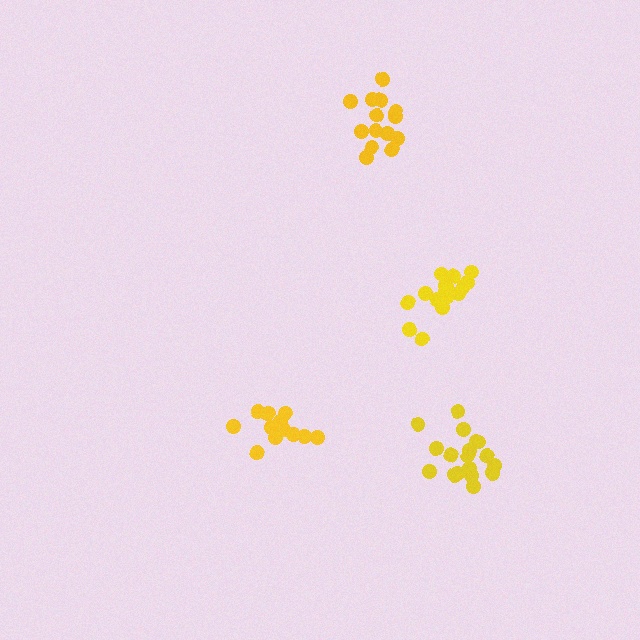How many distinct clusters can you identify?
There are 4 distinct clusters.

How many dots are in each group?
Group 1: 12 dots, Group 2: 18 dots, Group 3: 18 dots, Group 4: 14 dots (62 total).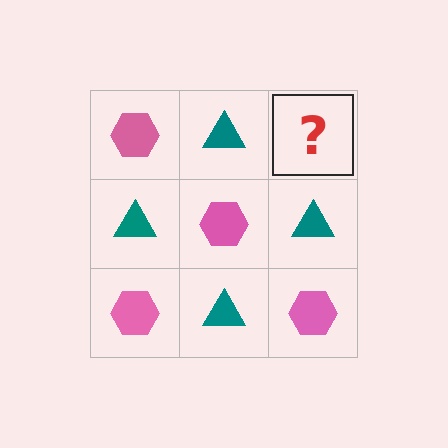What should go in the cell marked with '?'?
The missing cell should contain a pink hexagon.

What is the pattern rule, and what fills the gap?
The rule is that it alternates pink hexagon and teal triangle in a checkerboard pattern. The gap should be filled with a pink hexagon.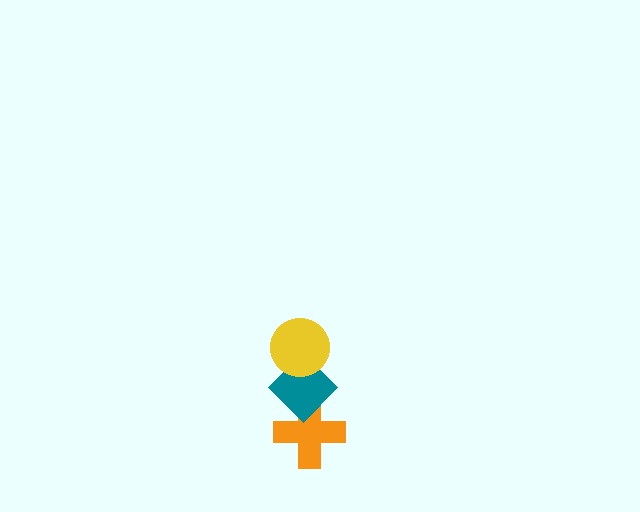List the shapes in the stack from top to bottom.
From top to bottom: the yellow circle, the teal diamond, the orange cross.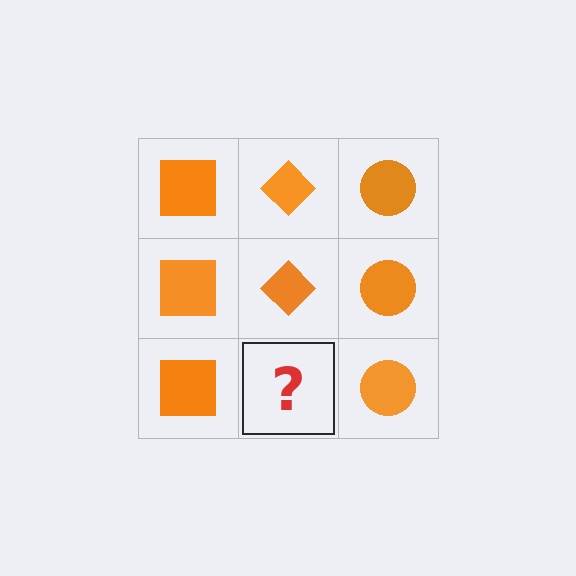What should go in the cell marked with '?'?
The missing cell should contain an orange diamond.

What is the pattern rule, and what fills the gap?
The rule is that each column has a consistent shape. The gap should be filled with an orange diamond.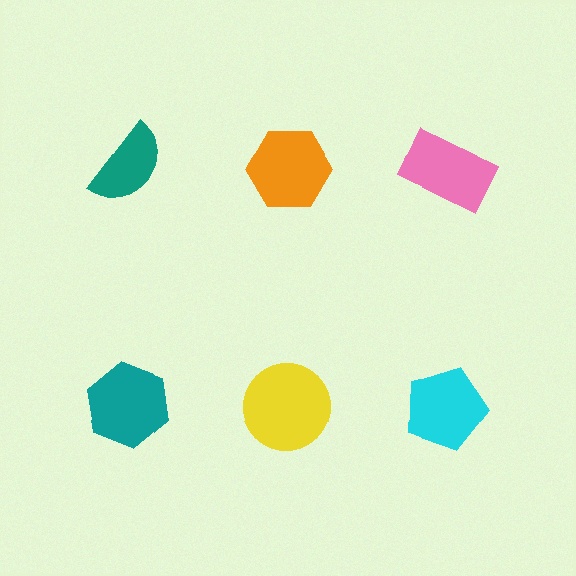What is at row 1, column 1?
A teal semicircle.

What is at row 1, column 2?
An orange hexagon.